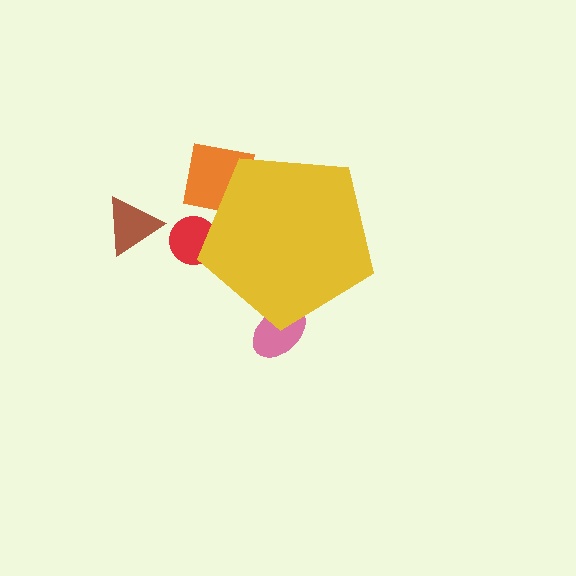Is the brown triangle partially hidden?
No, the brown triangle is fully visible.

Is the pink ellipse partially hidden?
Yes, the pink ellipse is partially hidden behind the yellow pentagon.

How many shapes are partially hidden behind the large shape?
3 shapes are partially hidden.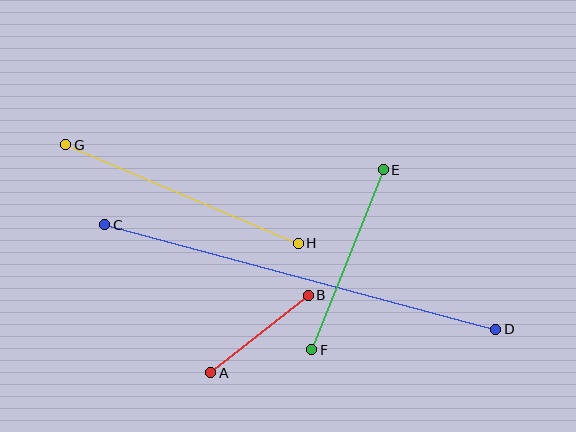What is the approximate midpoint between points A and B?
The midpoint is at approximately (260, 334) pixels.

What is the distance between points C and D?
The distance is approximately 405 pixels.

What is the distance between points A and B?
The distance is approximately 125 pixels.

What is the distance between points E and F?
The distance is approximately 194 pixels.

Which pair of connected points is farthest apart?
Points C and D are farthest apart.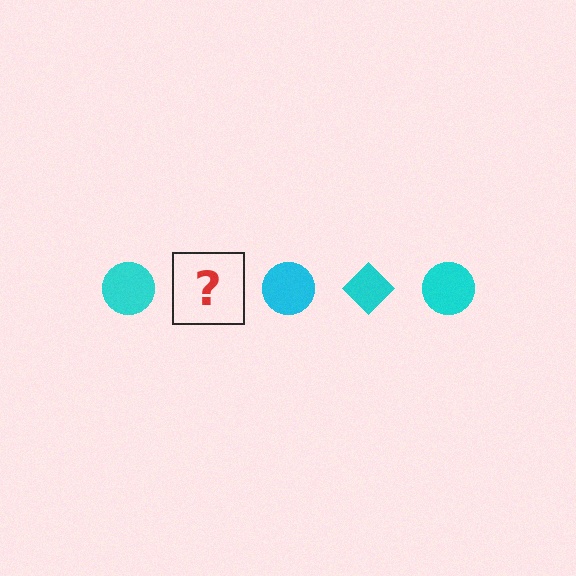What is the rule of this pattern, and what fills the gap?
The rule is that the pattern cycles through circle, diamond shapes in cyan. The gap should be filled with a cyan diamond.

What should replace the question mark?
The question mark should be replaced with a cyan diamond.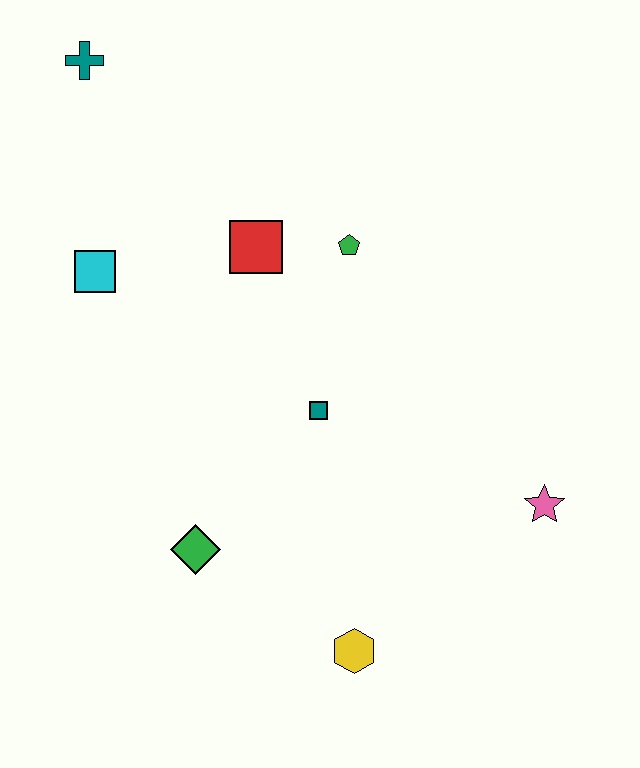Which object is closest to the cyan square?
The red square is closest to the cyan square.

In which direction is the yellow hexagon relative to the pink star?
The yellow hexagon is to the left of the pink star.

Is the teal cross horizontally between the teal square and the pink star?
No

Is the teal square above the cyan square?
No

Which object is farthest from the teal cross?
The yellow hexagon is farthest from the teal cross.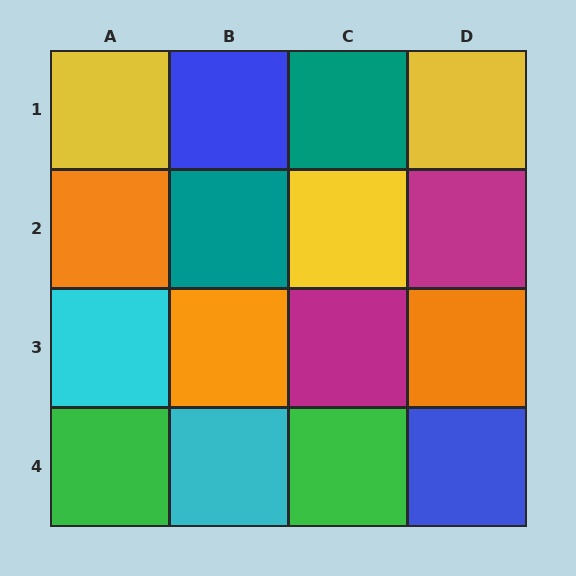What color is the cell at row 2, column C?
Yellow.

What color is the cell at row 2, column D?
Magenta.